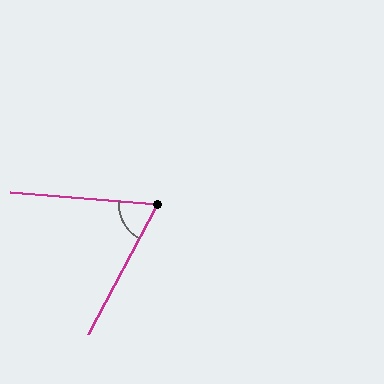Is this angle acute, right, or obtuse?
It is acute.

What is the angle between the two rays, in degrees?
Approximately 67 degrees.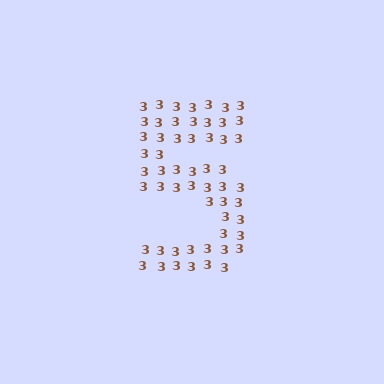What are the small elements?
The small elements are digit 3's.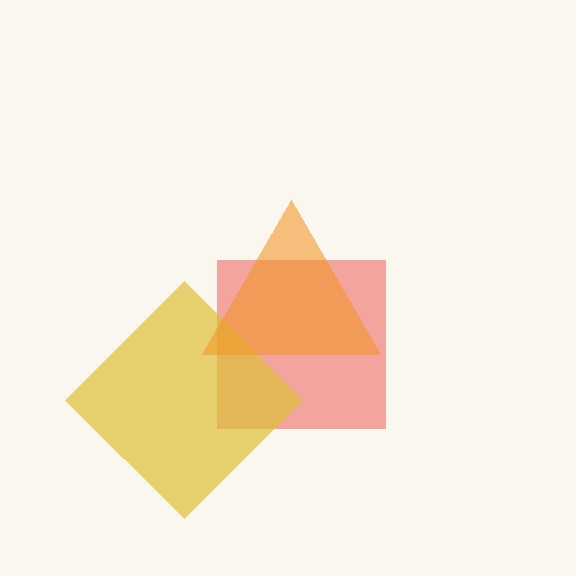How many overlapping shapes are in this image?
There are 3 overlapping shapes in the image.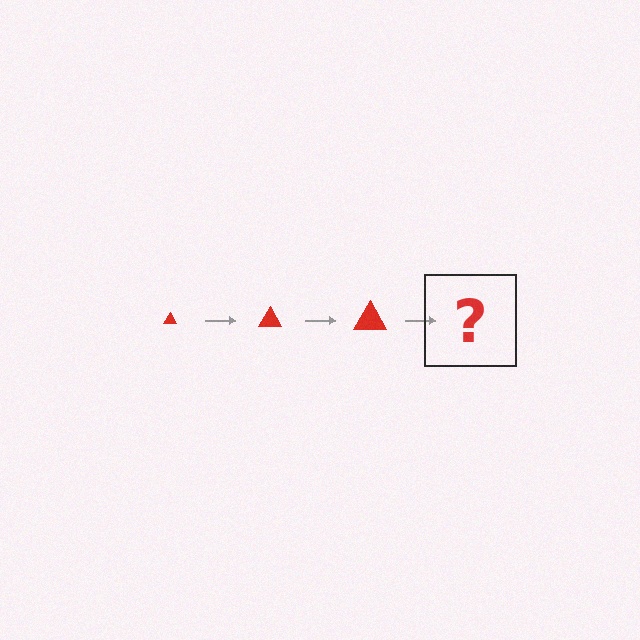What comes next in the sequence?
The next element should be a red triangle, larger than the previous one.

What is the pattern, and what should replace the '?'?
The pattern is that the triangle gets progressively larger each step. The '?' should be a red triangle, larger than the previous one.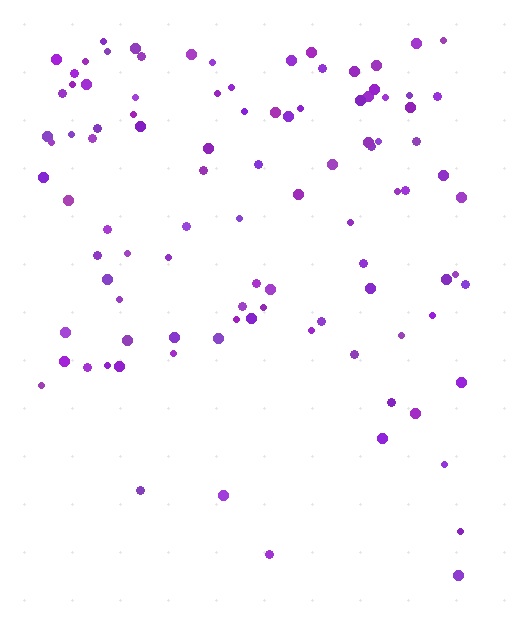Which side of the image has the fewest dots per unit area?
The bottom.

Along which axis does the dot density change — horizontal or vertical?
Vertical.